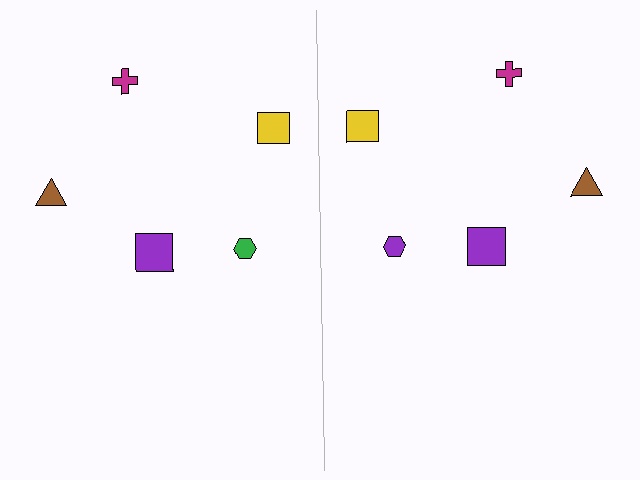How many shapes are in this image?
There are 10 shapes in this image.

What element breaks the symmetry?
The purple hexagon on the right side breaks the symmetry — its mirror counterpart is green.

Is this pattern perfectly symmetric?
No, the pattern is not perfectly symmetric. The purple hexagon on the right side breaks the symmetry — its mirror counterpart is green.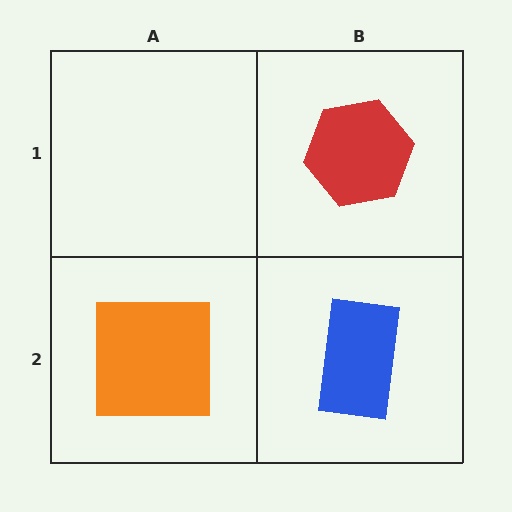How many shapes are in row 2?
2 shapes.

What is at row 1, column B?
A red hexagon.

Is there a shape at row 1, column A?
No, that cell is empty.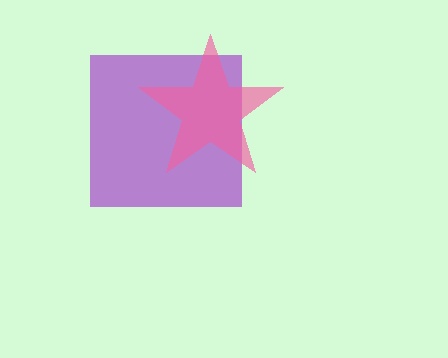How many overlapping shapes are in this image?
There are 2 overlapping shapes in the image.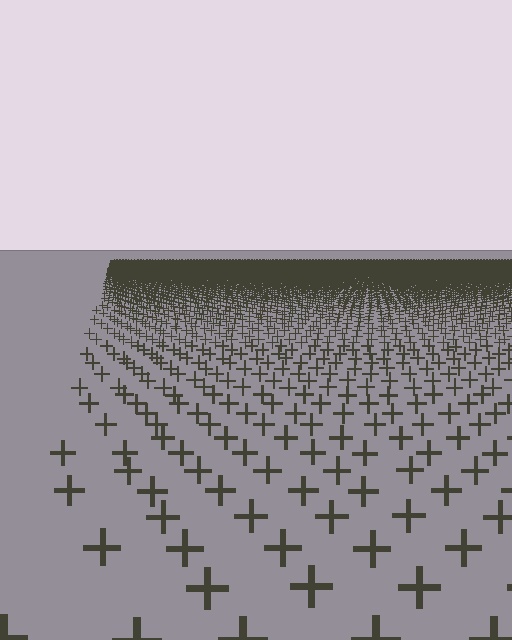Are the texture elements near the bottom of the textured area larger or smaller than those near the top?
Larger. Near the bottom, elements are closer to the viewer and appear at a bigger on-screen size.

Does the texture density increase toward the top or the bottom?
Density increases toward the top.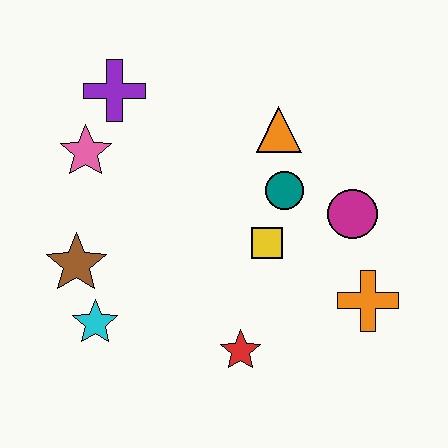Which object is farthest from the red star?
The purple cross is farthest from the red star.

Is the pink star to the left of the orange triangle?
Yes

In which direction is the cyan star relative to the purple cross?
The cyan star is below the purple cross.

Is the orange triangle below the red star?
No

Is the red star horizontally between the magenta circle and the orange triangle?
No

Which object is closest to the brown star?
The cyan star is closest to the brown star.